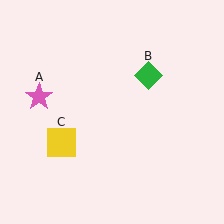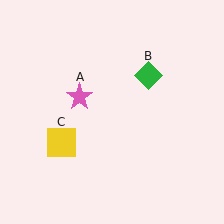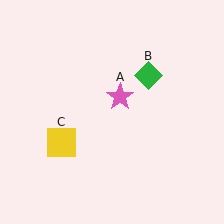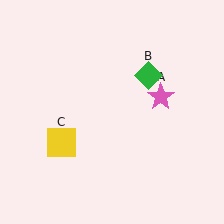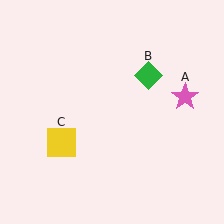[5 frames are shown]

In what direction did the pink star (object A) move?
The pink star (object A) moved right.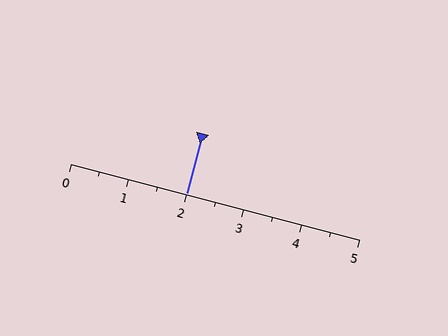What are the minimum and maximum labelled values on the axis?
The axis runs from 0 to 5.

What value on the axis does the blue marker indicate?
The marker indicates approximately 2.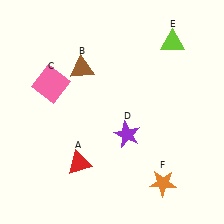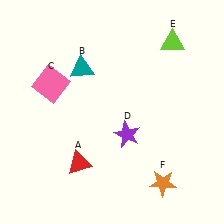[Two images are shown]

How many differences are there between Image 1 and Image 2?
There is 1 difference between the two images.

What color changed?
The triangle (B) changed from brown in Image 1 to teal in Image 2.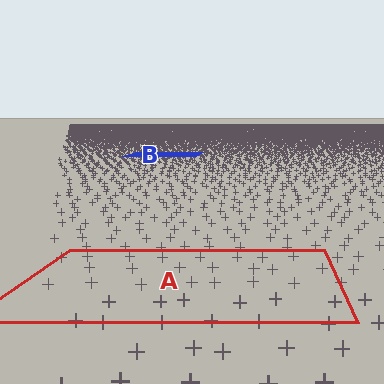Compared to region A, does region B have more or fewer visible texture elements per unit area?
Region B has more texture elements per unit area — they are packed more densely because it is farther away.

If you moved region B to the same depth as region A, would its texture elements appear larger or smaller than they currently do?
They would appear larger. At a closer depth, the same texture elements are projected at a bigger on-screen size.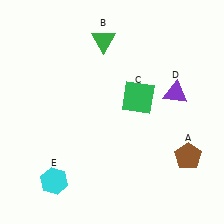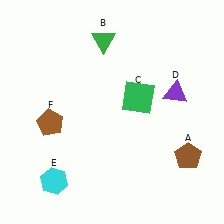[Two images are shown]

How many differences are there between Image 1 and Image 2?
There is 1 difference between the two images.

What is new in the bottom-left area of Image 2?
A brown pentagon (F) was added in the bottom-left area of Image 2.